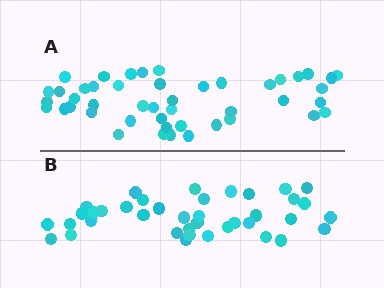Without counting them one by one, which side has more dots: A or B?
Region A (the top region) has more dots.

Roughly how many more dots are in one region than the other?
Region A has roughly 8 or so more dots than region B.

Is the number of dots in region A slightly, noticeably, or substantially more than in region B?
Region A has only slightly more — the two regions are fairly close. The ratio is roughly 1.2 to 1.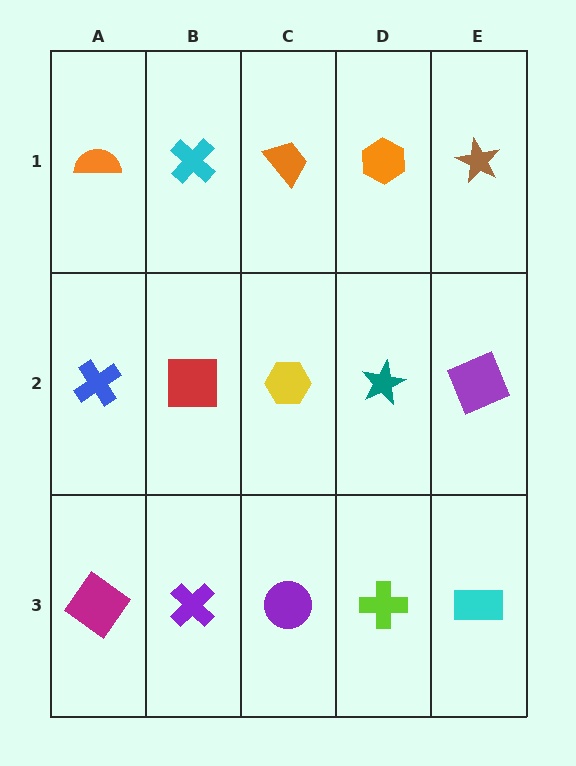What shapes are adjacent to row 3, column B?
A red square (row 2, column B), a magenta diamond (row 3, column A), a purple circle (row 3, column C).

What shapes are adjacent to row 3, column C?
A yellow hexagon (row 2, column C), a purple cross (row 3, column B), a lime cross (row 3, column D).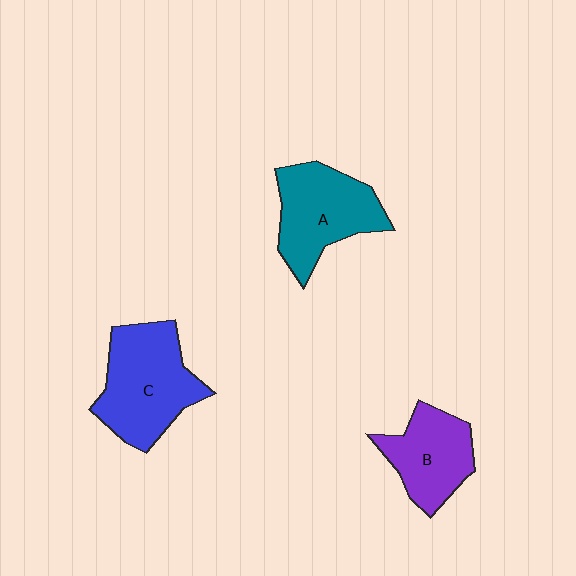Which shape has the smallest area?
Shape B (purple).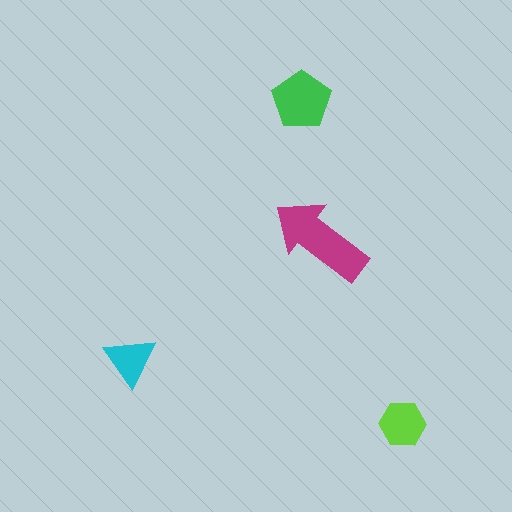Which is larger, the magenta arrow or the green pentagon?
The magenta arrow.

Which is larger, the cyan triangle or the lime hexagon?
The lime hexagon.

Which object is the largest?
The magenta arrow.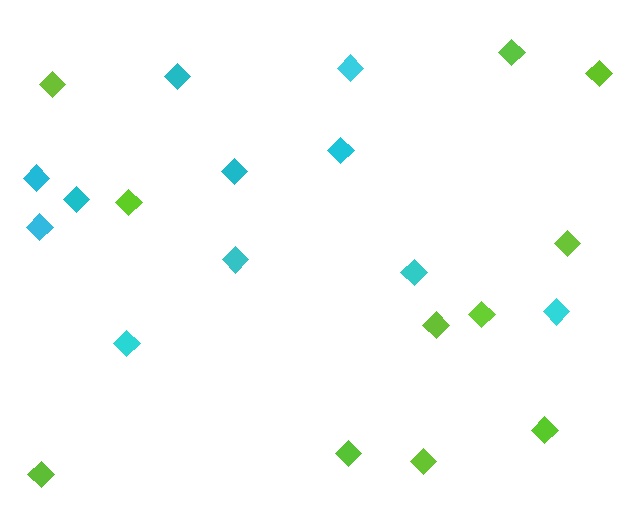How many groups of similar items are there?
There are 2 groups: one group of cyan diamonds (11) and one group of lime diamonds (11).